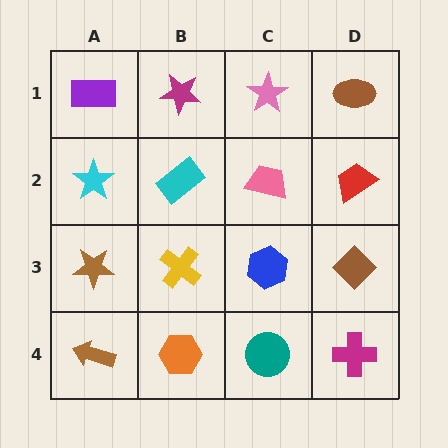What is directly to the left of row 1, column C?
A magenta star.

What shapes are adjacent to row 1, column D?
A red trapezoid (row 2, column D), a pink star (row 1, column C).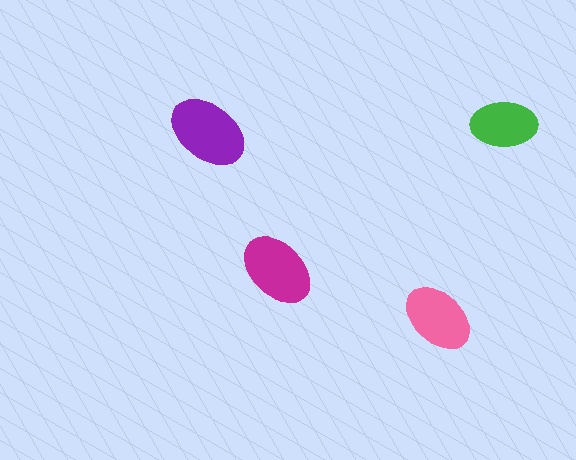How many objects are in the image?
There are 4 objects in the image.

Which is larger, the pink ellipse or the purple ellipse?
The purple one.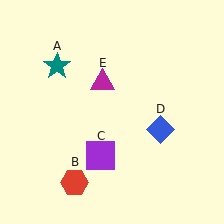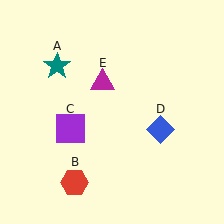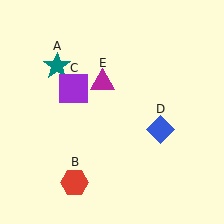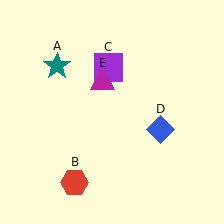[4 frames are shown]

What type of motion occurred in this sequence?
The purple square (object C) rotated clockwise around the center of the scene.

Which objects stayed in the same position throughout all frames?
Teal star (object A) and red hexagon (object B) and blue diamond (object D) and magenta triangle (object E) remained stationary.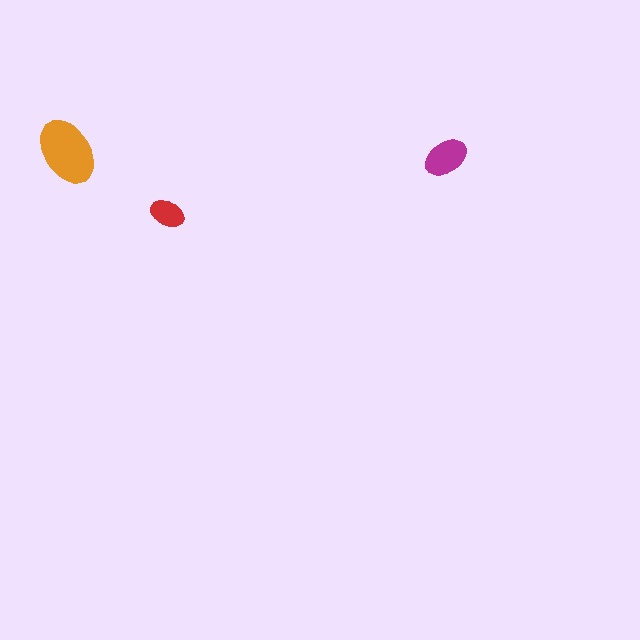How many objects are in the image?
There are 3 objects in the image.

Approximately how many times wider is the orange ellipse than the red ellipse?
About 2 times wider.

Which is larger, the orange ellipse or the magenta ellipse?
The orange one.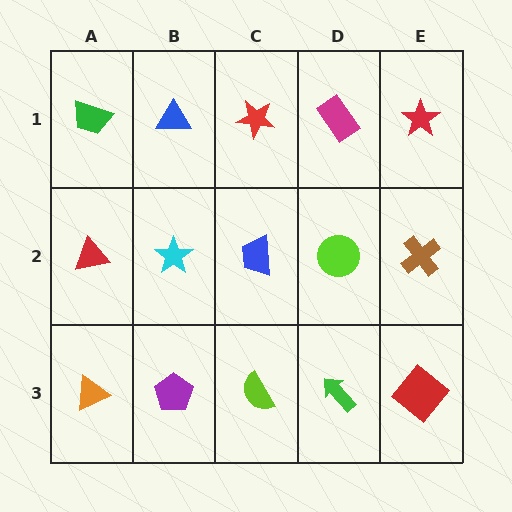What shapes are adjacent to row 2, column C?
A red star (row 1, column C), a lime semicircle (row 3, column C), a cyan star (row 2, column B), a lime circle (row 2, column D).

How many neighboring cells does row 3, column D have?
3.